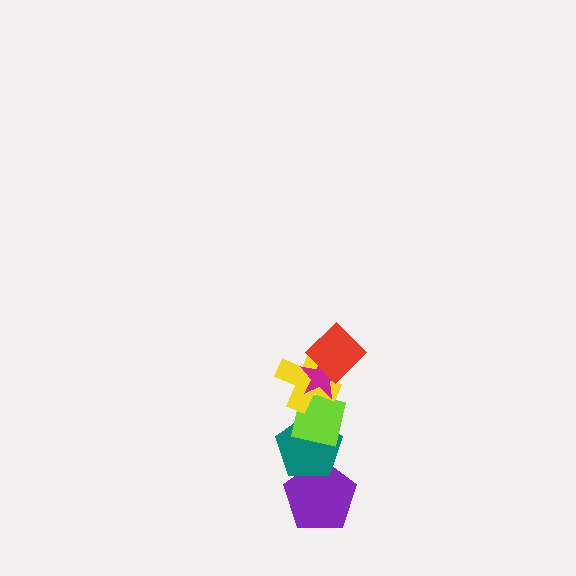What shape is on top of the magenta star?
The red diamond is on top of the magenta star.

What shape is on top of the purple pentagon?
The teal pentagon is on top of the purple pentagon.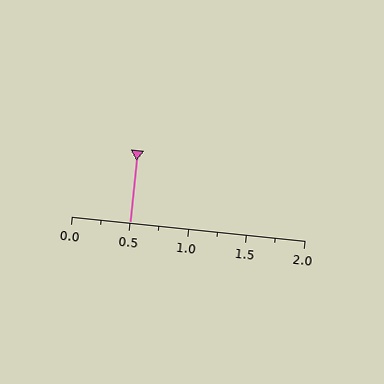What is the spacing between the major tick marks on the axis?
The major ticks are spaced 0.5 apart.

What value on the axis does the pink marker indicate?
The marker indicates approximately 0.5.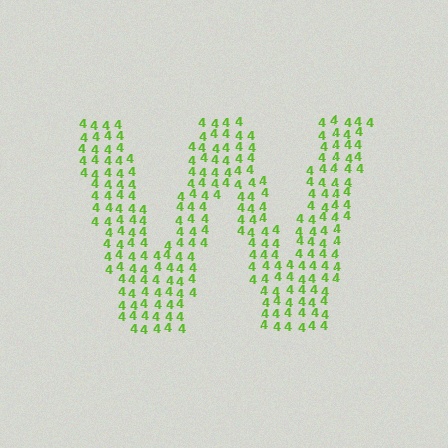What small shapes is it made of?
It is made of small digit 4's.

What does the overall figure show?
The overall figure shows the letter W.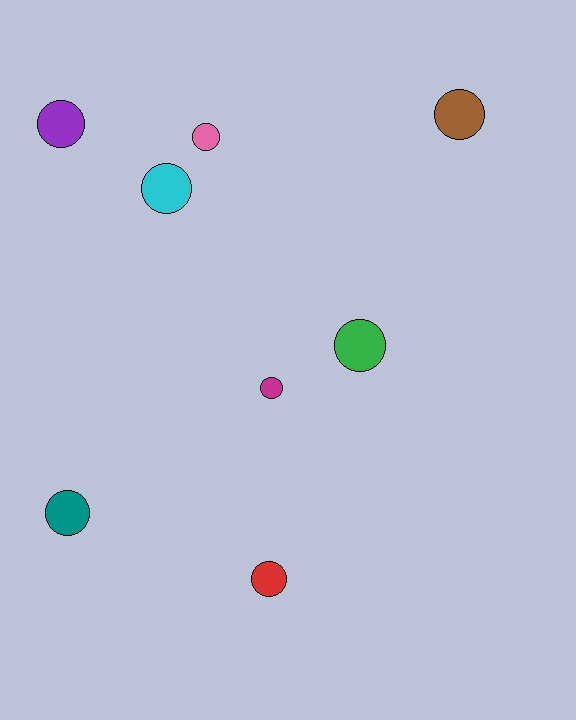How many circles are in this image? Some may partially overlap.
There are 8 circles.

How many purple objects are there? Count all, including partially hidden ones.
There is 1 purple object.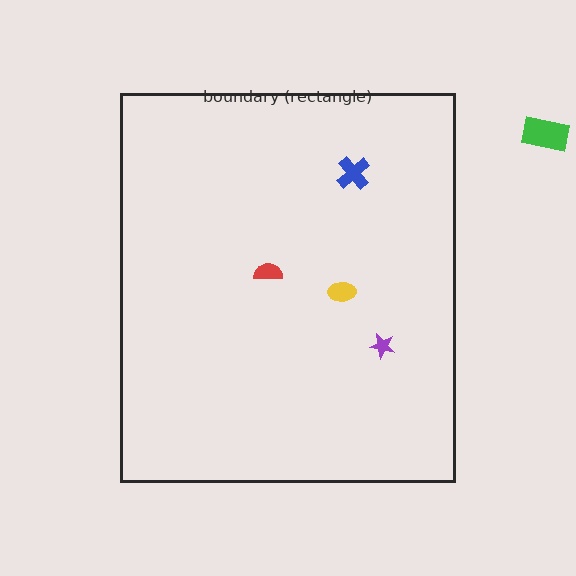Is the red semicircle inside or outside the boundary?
Inside.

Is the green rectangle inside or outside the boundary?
Outside.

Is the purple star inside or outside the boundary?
Inside.